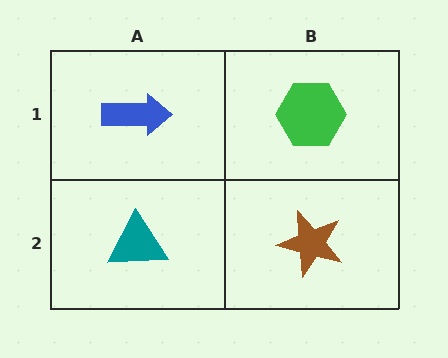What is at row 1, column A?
A blue arrow.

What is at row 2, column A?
A teal triangle.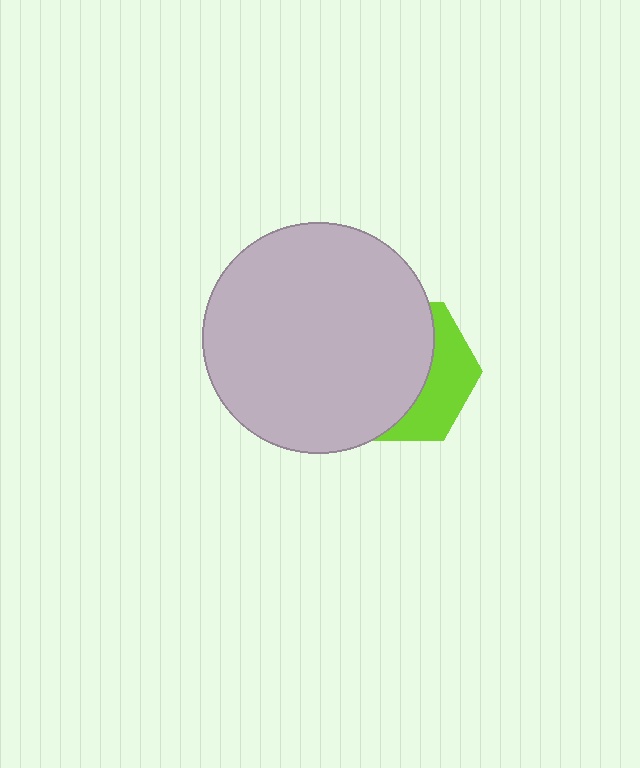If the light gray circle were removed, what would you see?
You would see the complete lime hexagon.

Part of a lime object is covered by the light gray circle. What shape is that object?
It is a hexagon.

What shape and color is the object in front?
The object in front is a light gray circle.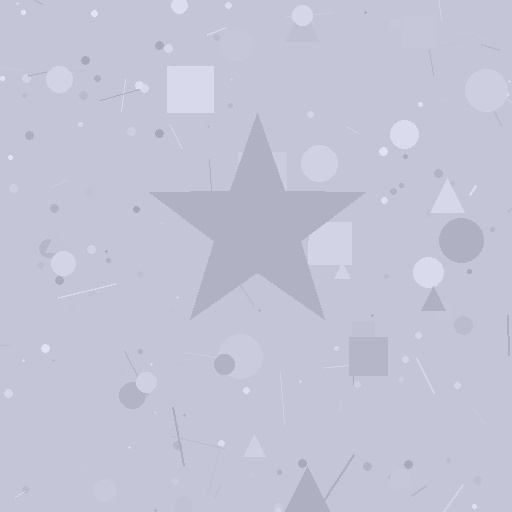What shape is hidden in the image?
A star is hidden in the image.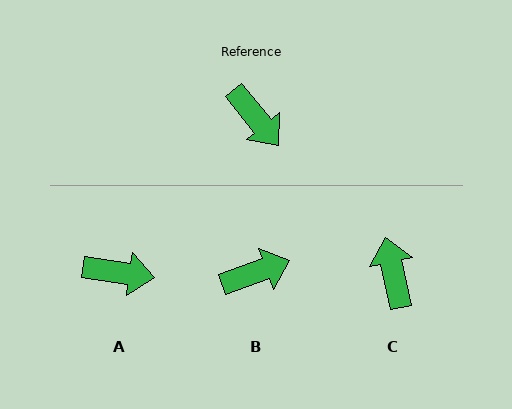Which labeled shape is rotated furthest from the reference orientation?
C, about 154 degrees away.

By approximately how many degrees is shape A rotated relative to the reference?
Approximately 42 degrees counter-clockwise.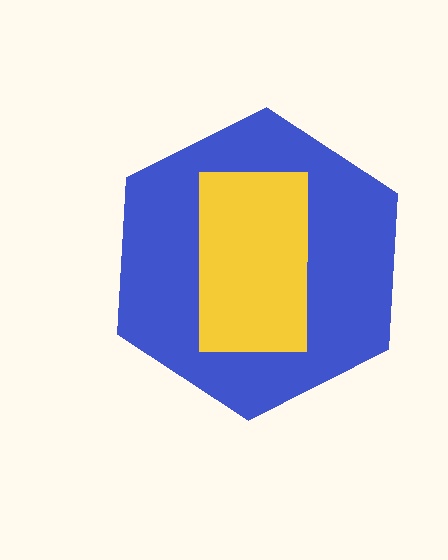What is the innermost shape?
The yellow rectangle.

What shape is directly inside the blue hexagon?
The yellow rectangle.